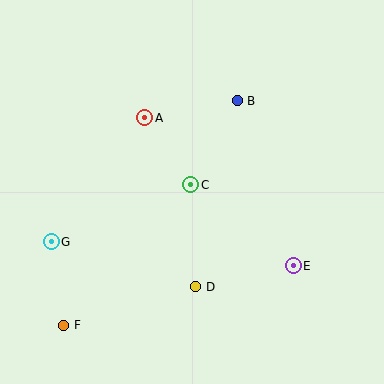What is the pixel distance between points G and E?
The distance between G and E is 243 pixels.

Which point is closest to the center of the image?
Point C at (191, 185) is closest to the center.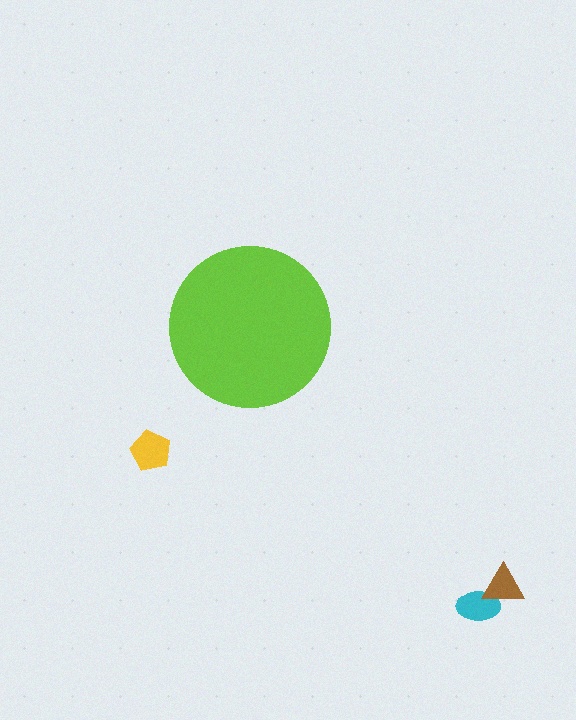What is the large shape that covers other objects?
A lime circle.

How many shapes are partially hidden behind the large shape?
0 shapes are partially hidden.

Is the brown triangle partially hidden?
No, the brown triangle is fully visible.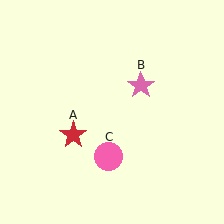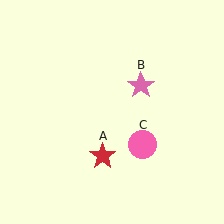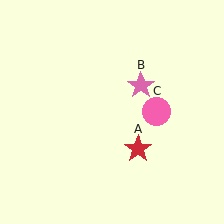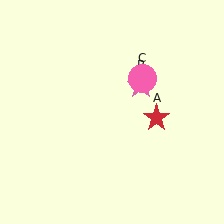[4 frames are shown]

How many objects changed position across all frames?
2 objects changed position: red star (object A), pink circle (object C).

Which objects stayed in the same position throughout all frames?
Pink star (object B) remained stationary.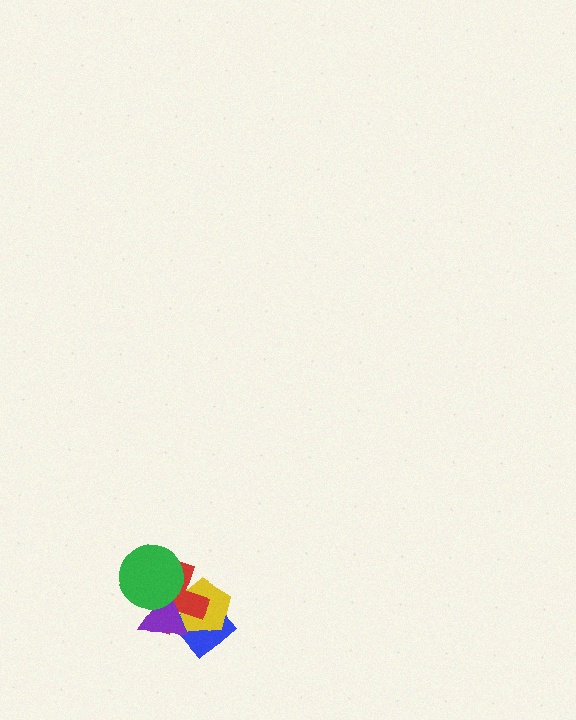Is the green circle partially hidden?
No, no other shape covers it.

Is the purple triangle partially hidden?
Yes, it is partially covered by another shape.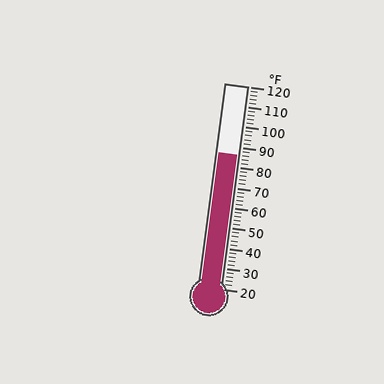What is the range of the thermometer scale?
The thermometer scale ranges from 20°F to 120°F.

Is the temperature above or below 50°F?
The temperature is above 50°F.